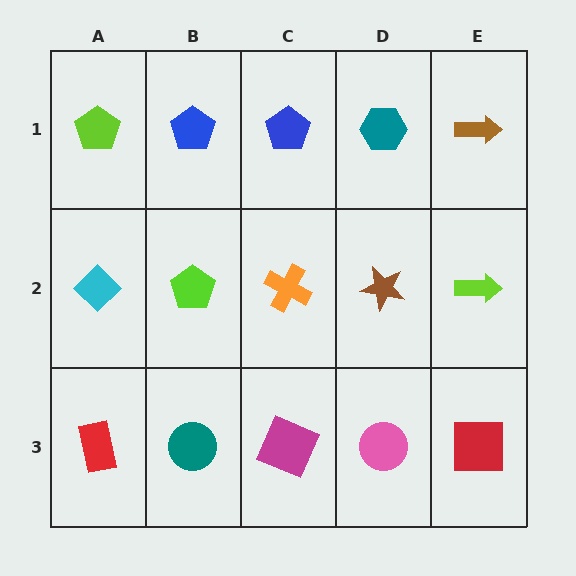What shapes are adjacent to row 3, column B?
A lime pentagon (row 2, column B), a red rectangle (row 3, column A), a magenta square (row 3, column C).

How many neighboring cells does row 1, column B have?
3.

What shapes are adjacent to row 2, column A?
A lime pentagon (row 1, column A), a red rectangle (row 3, column A), a lime pentagon (row 2, column B).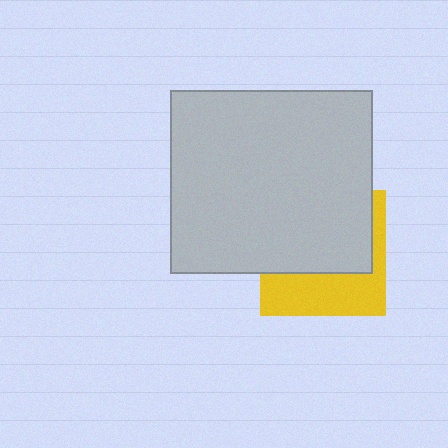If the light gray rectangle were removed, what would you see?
You would see the complete yellow square.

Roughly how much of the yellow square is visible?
A small part of it is visible (roughly 40%).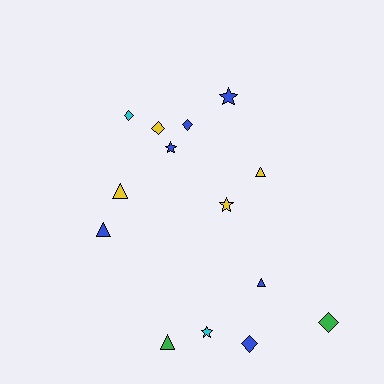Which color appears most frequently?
Blue, with 6 objects.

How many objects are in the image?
There are 14 objects.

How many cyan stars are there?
There is 1 cyan star.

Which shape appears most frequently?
Triangle, with 5 objects.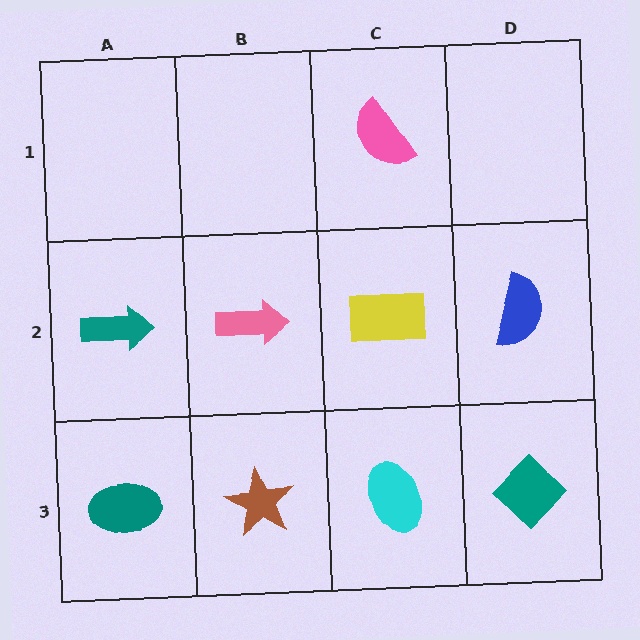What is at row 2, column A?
A teal arrow.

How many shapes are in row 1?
1 shape.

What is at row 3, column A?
A teal ellipse.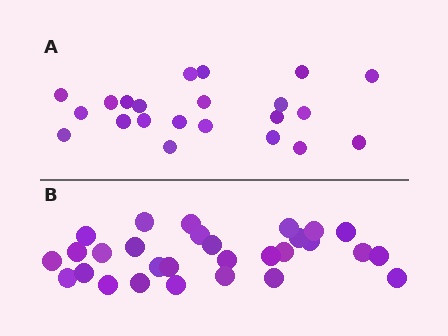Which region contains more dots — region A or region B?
Region B (the bottom region) has more dots.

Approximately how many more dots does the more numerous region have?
Region B has roughly 8 or so more dots than region A.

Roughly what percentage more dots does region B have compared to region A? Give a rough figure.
About 30% more.